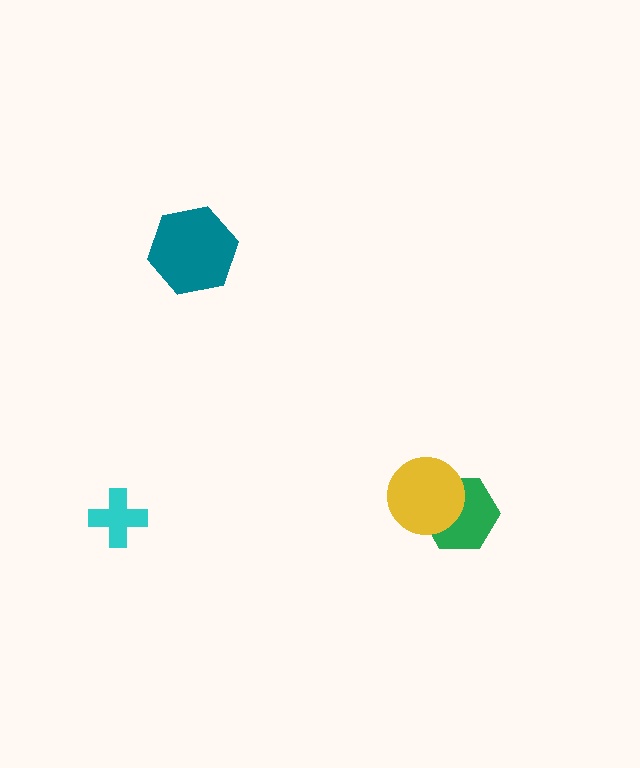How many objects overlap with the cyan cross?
0 objects overlap with the cyan cross.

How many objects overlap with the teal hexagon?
0 objects overlap with the teal hexagon.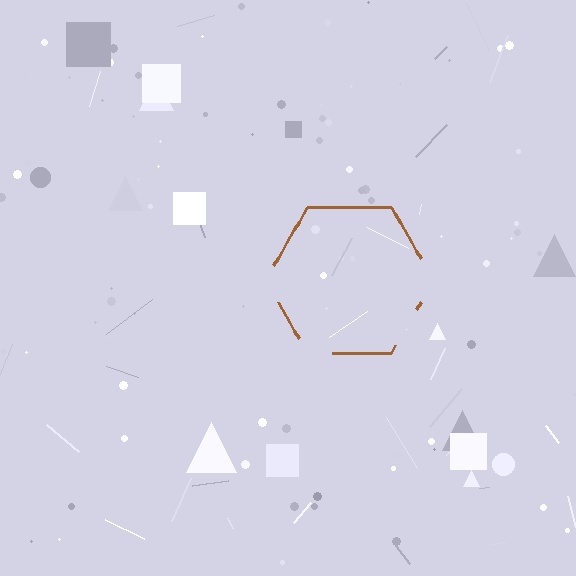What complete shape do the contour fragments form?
The contour fragments form a hexagon.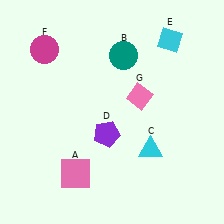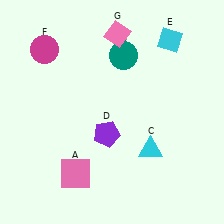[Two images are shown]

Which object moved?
The pink diamond (G) moved up.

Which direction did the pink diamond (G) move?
The pink diamond (G) moved up.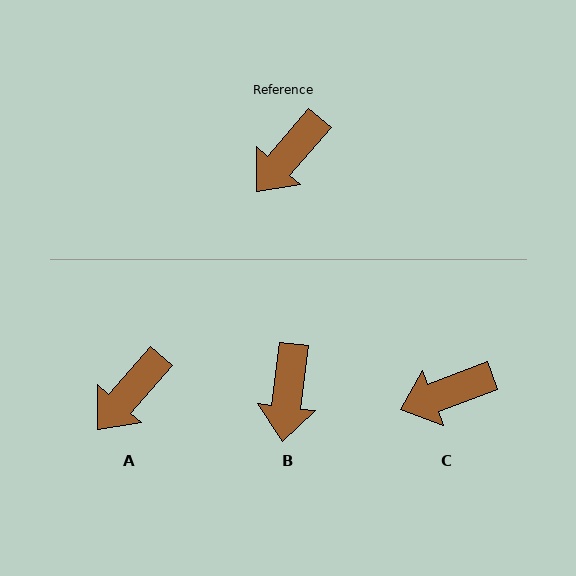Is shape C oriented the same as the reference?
No, it is off by about 29 degrees.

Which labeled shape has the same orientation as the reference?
A.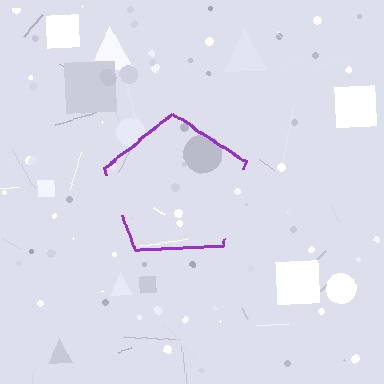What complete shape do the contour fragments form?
The contour fragments form a pentagon.